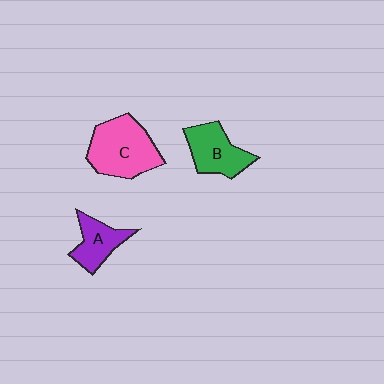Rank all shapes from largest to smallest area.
From largest to smallest: C (pink), B (green), A (purple).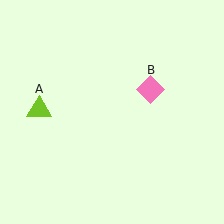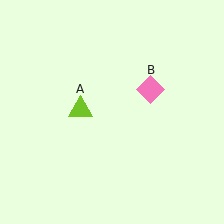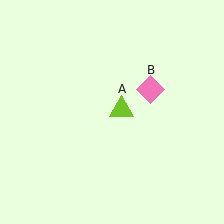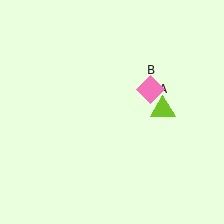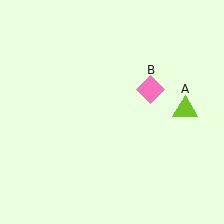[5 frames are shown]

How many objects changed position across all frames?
1 object changed position: lime triangle (object A).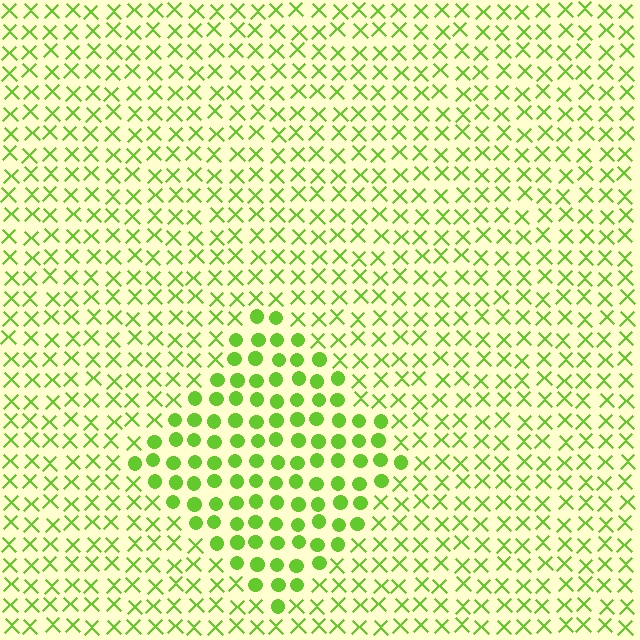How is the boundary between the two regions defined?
The boundary is defined by a change in element shape: circles inside vs. X marks outside. All elements share the same color and spacing.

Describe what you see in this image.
The image is filled with small lime elements arranged in a uniform grid. A diamond-shaped region contains circles, while the surrounding area contains X marks. The boundary is defined purely by the change in element shape.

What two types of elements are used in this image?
The image uses circles inside the diamond region and X marks outside it.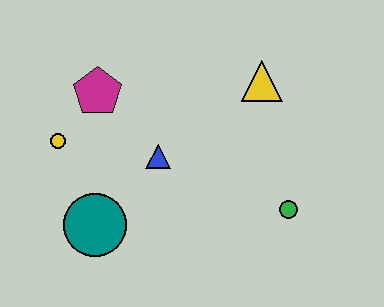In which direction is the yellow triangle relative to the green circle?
The yellow triangle is above the green circle.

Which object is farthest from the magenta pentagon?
The green circle is farthest from the magenta pentagon.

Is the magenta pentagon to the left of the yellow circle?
No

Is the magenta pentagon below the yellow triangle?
Yes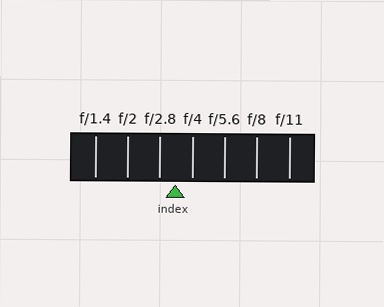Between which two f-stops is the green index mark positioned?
The index mark is between f/2.8 and f/4.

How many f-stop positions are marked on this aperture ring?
There are 7 f-stop positions marked.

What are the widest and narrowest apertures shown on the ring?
The widest aperture shown is f/1.4 and the narrowest is f/11.